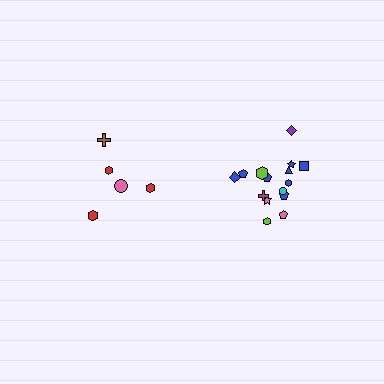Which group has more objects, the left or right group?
The right group.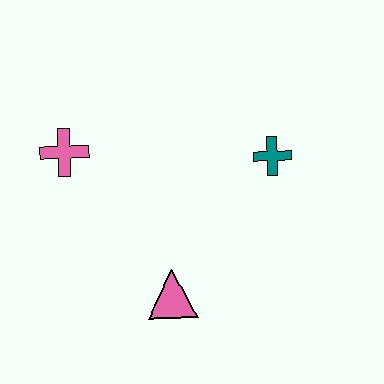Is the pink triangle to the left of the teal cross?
Yes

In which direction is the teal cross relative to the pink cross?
The teal cross is to the right of the pink cross.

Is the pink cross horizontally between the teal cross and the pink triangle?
No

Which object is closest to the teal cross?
The pink triangle is closest to the teal cross.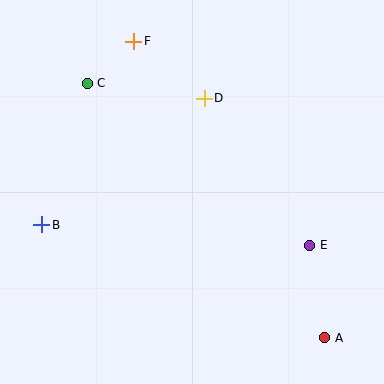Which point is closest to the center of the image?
Point D at (204, 98) is closest to the center.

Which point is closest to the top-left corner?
Point C is closest to the top-left corner.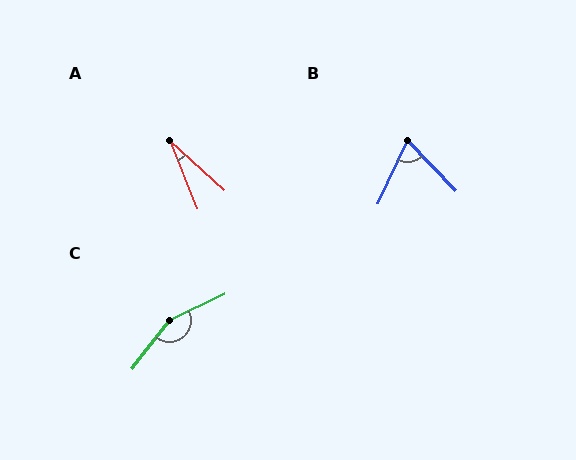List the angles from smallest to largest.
A (26°), B (69°), C (153°).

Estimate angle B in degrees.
Approximately 69 degrees.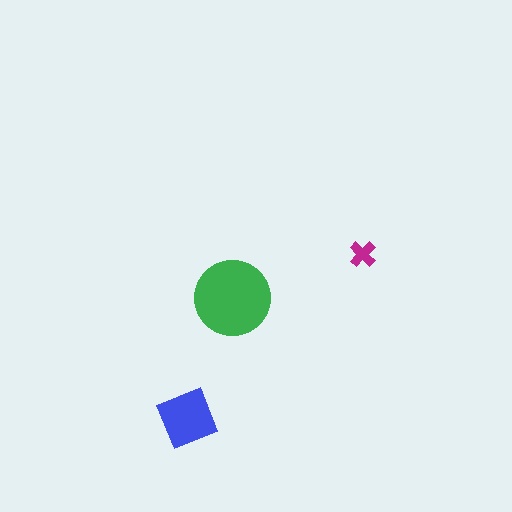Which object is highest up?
The magenta cross is topmost.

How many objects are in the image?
There are 3 objects in the image.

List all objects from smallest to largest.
The magenta cross, the blue diamond, the green circle.